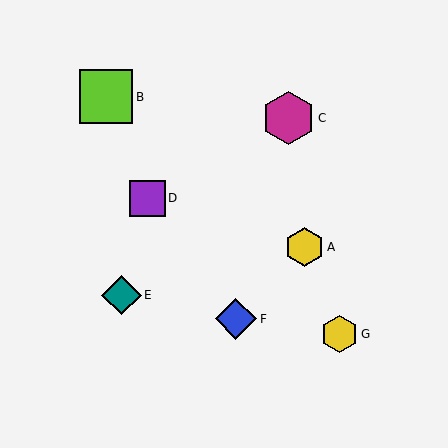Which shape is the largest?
The magenta hexagon (labeled C) is the largest.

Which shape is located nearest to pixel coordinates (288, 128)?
The magenta hexagon (labeled C) at (288, 118) is nearest to that location.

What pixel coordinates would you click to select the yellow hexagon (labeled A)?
Click at (305, 247) to select the yellow hexagon A.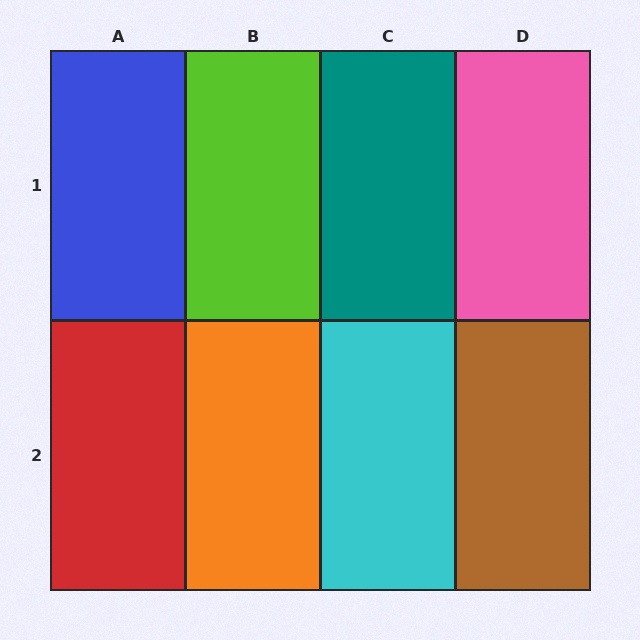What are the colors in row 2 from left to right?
Red, orange, cyan, brown.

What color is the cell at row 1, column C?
Teal.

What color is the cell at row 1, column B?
Lime.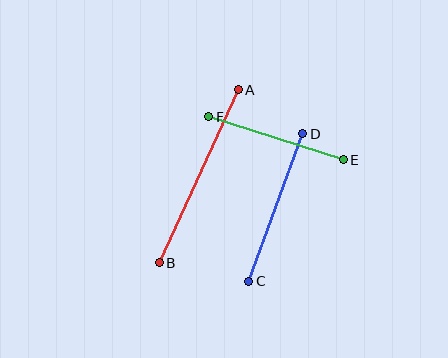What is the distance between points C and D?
The distance is approximately 157 pixels.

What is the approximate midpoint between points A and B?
The midpoint is at approximately (199, 176) pixels.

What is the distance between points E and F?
The distance is approximately 141 pixels.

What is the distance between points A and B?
The distance is approximately 190 pixels.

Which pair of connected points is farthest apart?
Points A and B are farthest apart.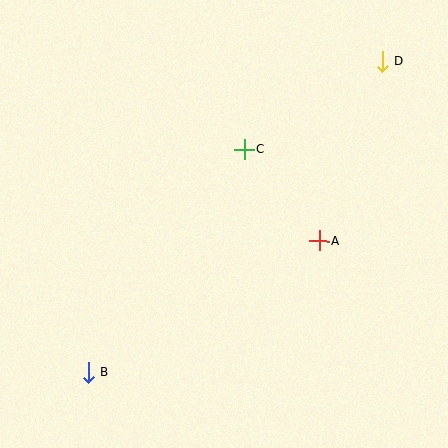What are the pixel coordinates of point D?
Point D is at (382, 61).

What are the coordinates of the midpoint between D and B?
The midpoint between D and B is at (235, 217).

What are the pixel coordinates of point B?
Point B is at (88, 373).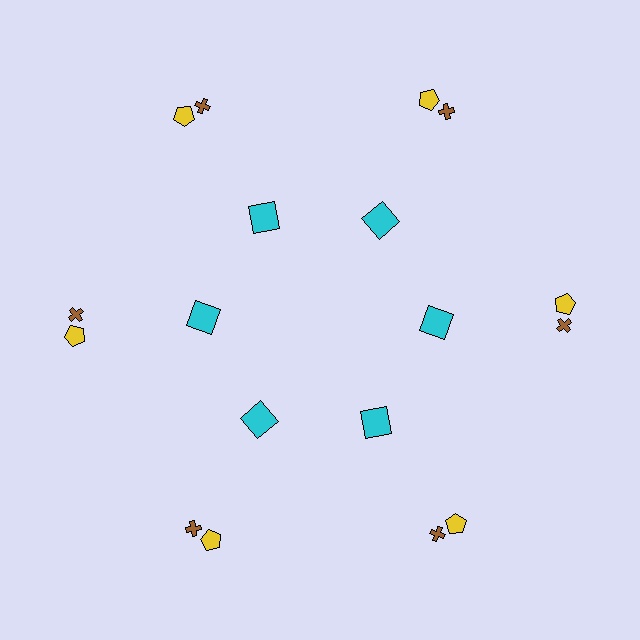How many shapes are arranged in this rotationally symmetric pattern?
There are 18 shapes, arranged in 6 groups of 3.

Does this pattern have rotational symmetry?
Yes, this pattern has 6-fold rotational symmetry. It looks the same after rotating 60 degrees around the center.